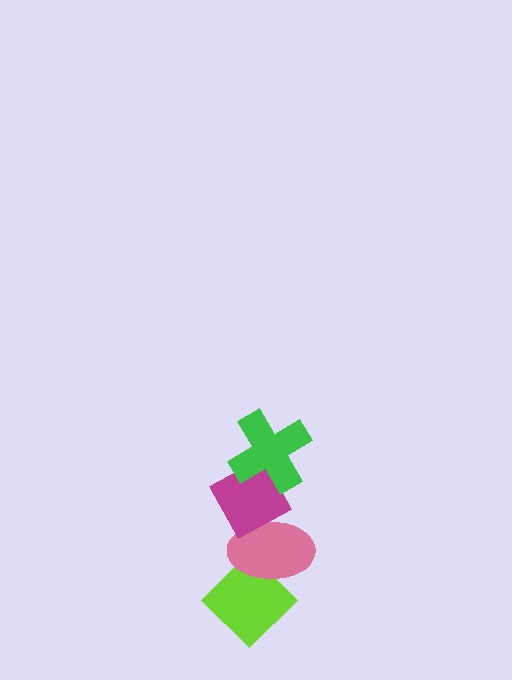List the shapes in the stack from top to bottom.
From top to bottom: the green cross, the magenta diamond, the pink ellipse, the lime diamond.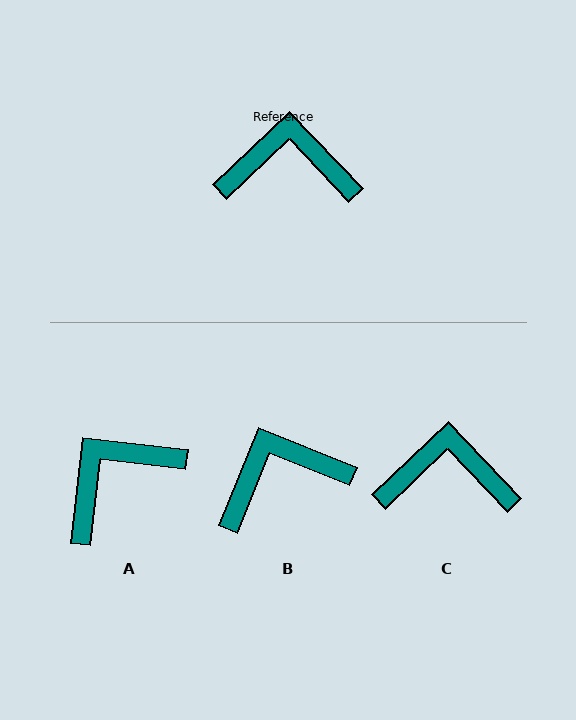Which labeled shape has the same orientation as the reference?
C.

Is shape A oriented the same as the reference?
No, it is off by about 40 degrees.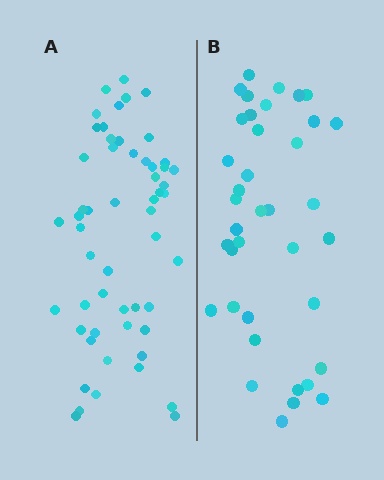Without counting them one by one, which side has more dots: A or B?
Region A (the left region) has more dots.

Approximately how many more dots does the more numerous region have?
Region A has approximately 15 more dots than region B.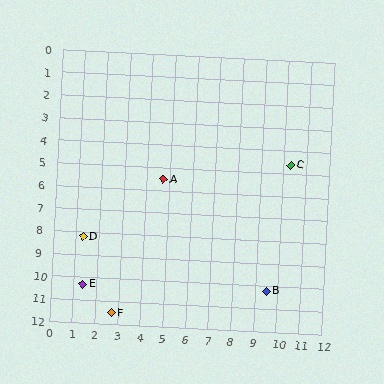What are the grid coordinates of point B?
Point B is at approximately (9.5, 10.2).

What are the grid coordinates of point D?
Point D is at approximately (1.3, 8.2).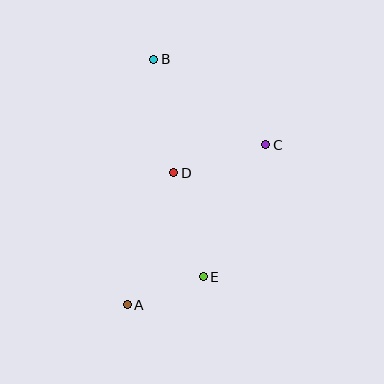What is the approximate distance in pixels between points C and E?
The distance between C and E is approximately 146 pixels.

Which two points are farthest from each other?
Points A and B are farthest from each other.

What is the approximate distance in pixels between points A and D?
The distance between A and D is approximately 140 pixels.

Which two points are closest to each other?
Points A and E are closest to each other.